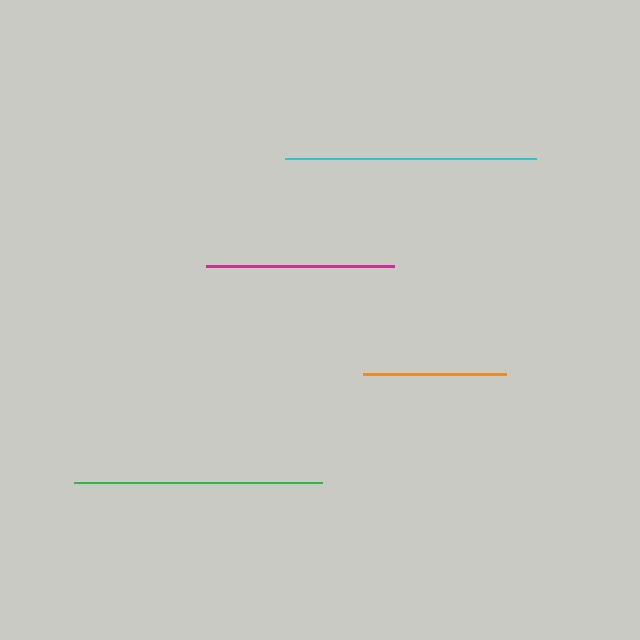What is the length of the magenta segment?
The magenta segment is approximately 188 pixels long.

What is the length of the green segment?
The green segment is approximately 248 pixels long.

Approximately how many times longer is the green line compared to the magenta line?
The green line is approximately 1.3 times the length of the magenta line.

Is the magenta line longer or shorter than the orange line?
The magenta line is longer than the orange line.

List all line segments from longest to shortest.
From longest to shortest: cyan, green, magenta, orange.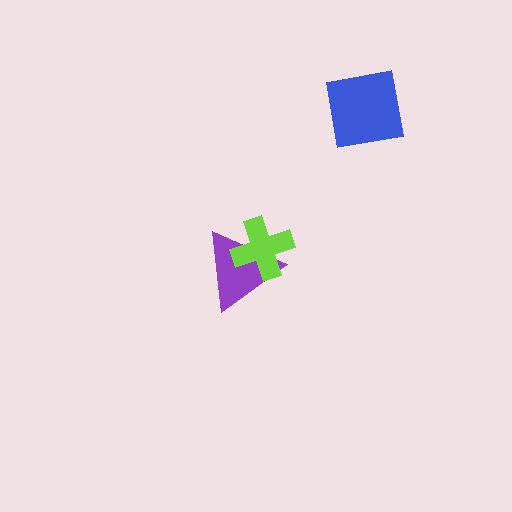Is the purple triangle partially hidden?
Yes, it is partially covered by another shape.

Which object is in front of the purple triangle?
The lime cross is in front of the purple triangle.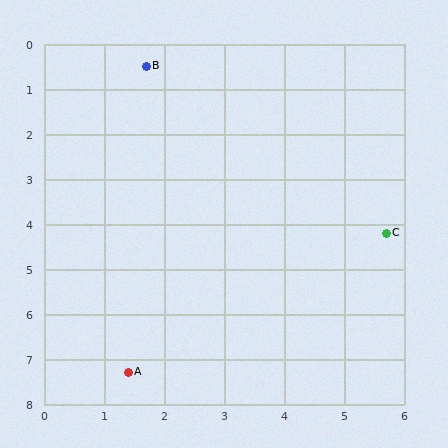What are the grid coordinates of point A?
Point A is at approximately (1.4, 7.3).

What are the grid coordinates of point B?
Point B is at approximately (1.7, 0.5).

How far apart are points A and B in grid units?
Points A and B are about 6.8 grid units apart.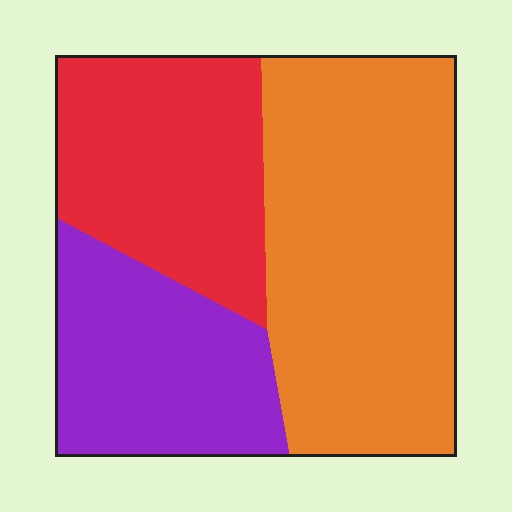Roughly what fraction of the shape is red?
Red takes up about one quarter (1/4) of the shape.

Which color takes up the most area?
Orange, at roughly 45%.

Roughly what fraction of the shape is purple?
Purple takes up about one quarter (1/4) of the shape.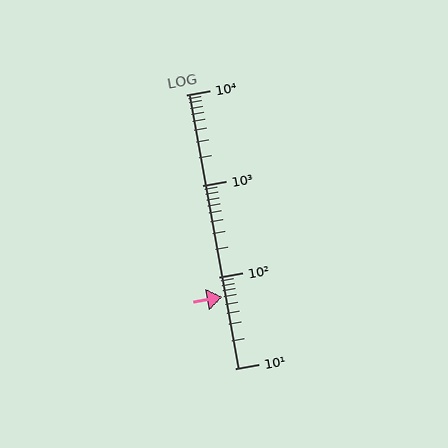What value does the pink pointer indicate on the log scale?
The pointer indicates approximately 60.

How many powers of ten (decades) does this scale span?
The scale spans 3 decades, from 10 to 10000.